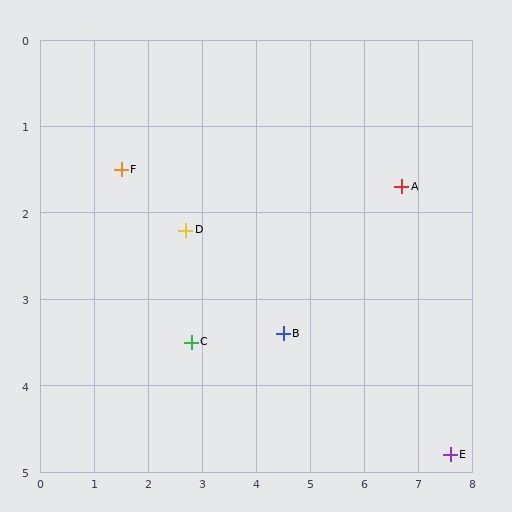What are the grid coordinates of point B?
Point B is at approximately (4.5, 3.4).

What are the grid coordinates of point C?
Point C is at approximately (2.8, 3.5).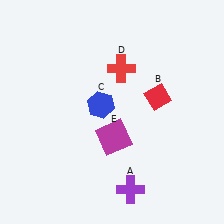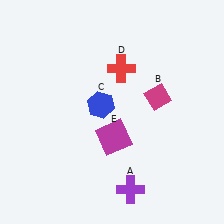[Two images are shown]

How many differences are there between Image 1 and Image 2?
There is 1 difference between the two images.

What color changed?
The diamond (B) changed from red in Image 1 to magenta in Image 2.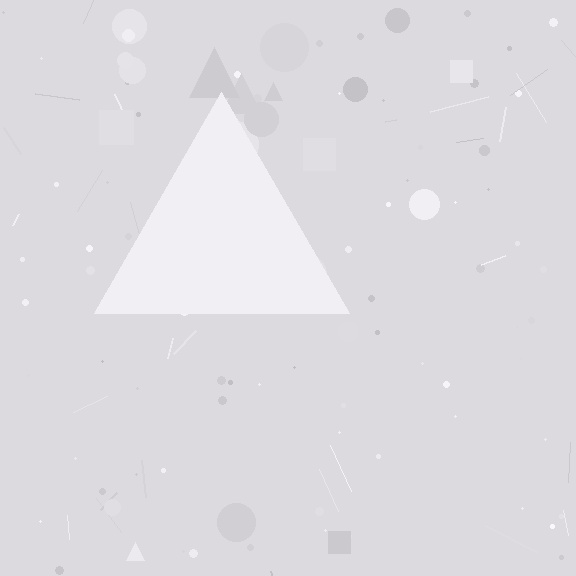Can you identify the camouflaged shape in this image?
The camouflaged shape is a triangle.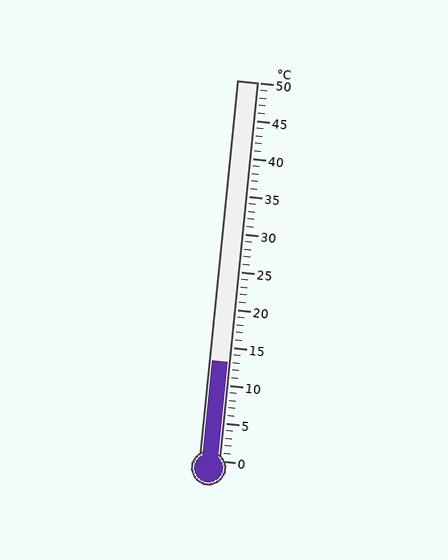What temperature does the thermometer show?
The thermometer shows approximately 13°C.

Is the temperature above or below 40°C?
The temperature is below 40°C.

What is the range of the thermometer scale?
The thermometer scale ranges from 0°C to 50°C.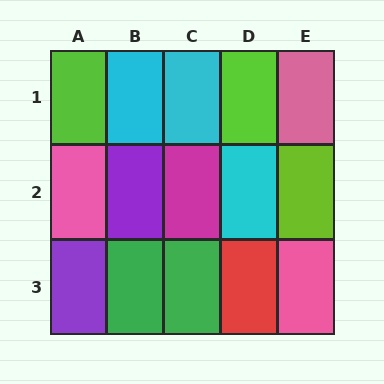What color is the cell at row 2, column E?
Lime.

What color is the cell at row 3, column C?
Green.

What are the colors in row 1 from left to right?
Lime, cyan, cyan, lime, pink.